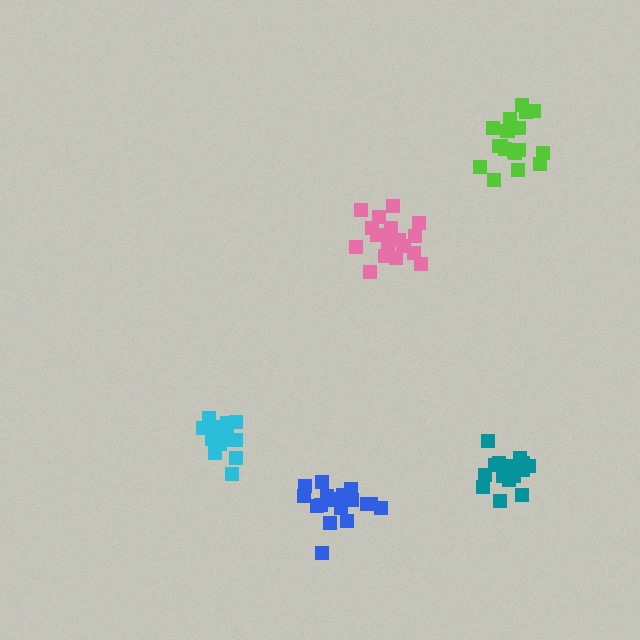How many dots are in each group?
Group 1: 17 dots, Group 2: 19 dots, Group 3: 18 dots, Group 4: 18 dots, Group 5: 19 dots (91 total).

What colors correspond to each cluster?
The clusters are colored: cyan, blue, pink, teal, lime.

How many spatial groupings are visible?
There are 5 spatial groupings.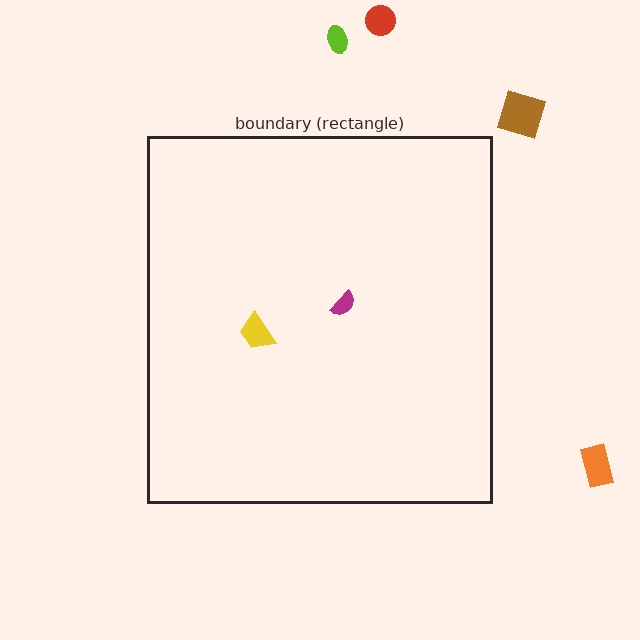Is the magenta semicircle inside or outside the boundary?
Inside.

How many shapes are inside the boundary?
2 inside, 4 outside.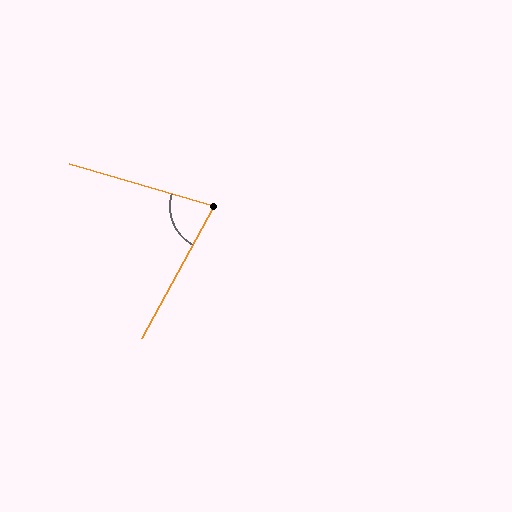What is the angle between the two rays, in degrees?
Approximately 78 degrees.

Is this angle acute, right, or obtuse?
It is acute.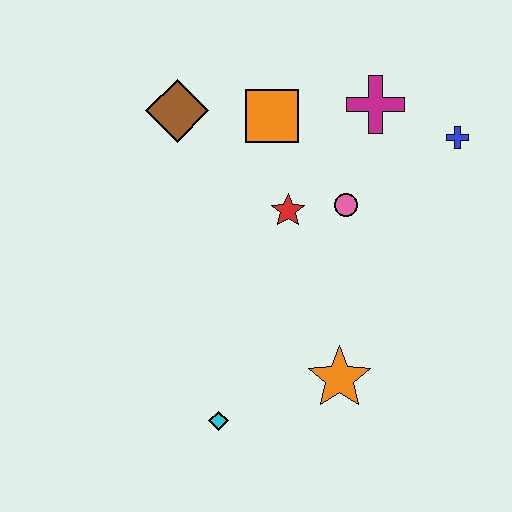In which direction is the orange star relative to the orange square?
The orange star is below the orange square.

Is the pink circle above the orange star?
Yes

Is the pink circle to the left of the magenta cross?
Yes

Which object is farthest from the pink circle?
The cyan diamond is farthest from the pink circle.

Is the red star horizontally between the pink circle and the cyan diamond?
Yes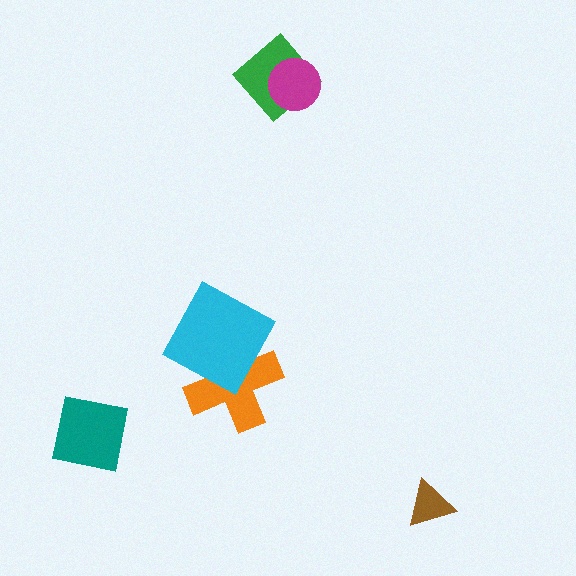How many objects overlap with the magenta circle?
1 object overlaps with the magenta circle.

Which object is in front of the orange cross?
The cyan square is in front of the orange cross.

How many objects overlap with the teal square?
0 objects overlap with the teal square.